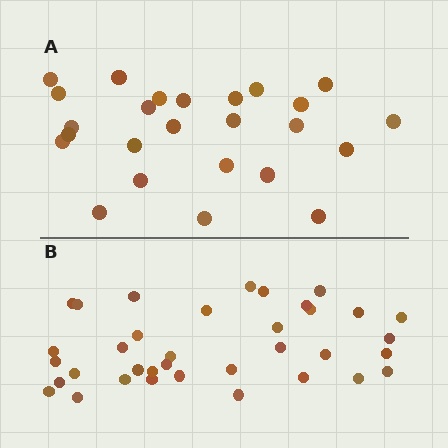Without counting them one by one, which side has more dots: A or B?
Region B (the bottom region) has more dots.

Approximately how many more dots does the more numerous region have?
Region B has roughly 12 or so more dots than region A.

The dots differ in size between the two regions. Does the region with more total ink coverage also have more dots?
No. Region A has more total ink coverage because its dots are larger, but region B actually contains more individual dots. Total area can be misleading — the number of items is what matters here.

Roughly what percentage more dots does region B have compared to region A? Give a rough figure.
About 45% more.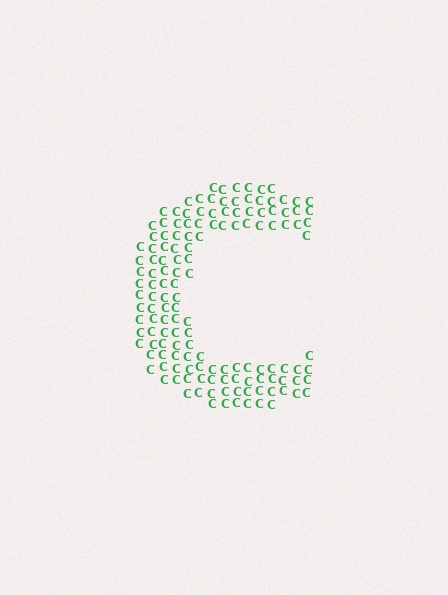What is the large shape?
The large shape is the letter C.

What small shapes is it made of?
It is made of small letter C's.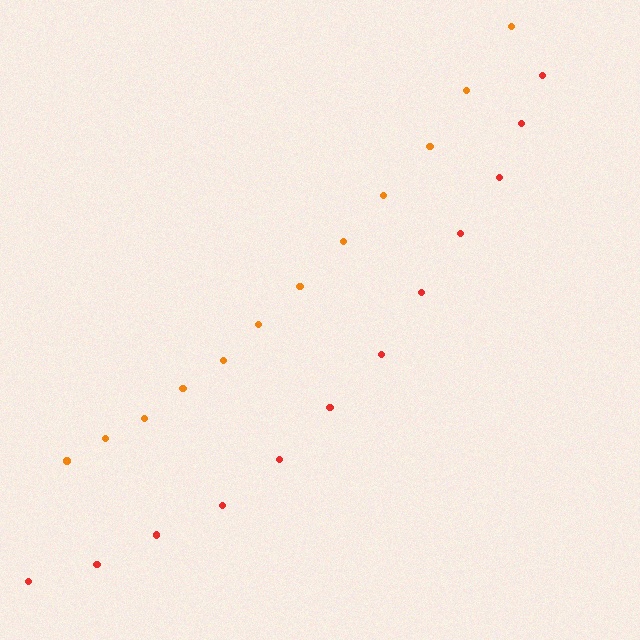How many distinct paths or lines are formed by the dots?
There are 2 distinct paths.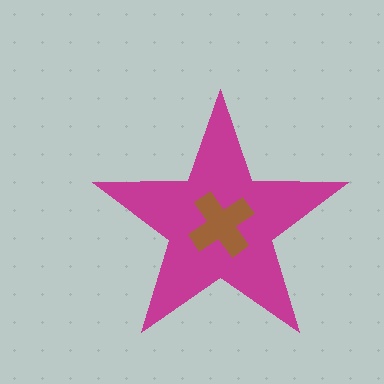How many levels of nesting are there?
2.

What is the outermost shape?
The magenta star.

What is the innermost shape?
The brown cross.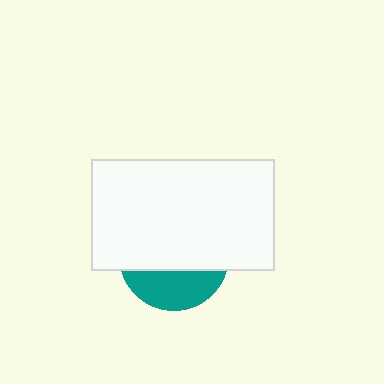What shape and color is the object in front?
The object in front is a white rectangle.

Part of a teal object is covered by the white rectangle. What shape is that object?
It is a circle.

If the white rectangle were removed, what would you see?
You would see the complete teal circle.